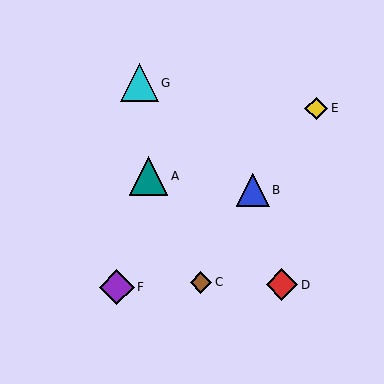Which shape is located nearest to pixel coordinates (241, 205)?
The blue triangle (labeled B) at (253, 190) is nearest to that location.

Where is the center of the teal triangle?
The center of the teal triangle is at (149, 176).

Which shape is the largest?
The teal triangle (labeled A) is the largest.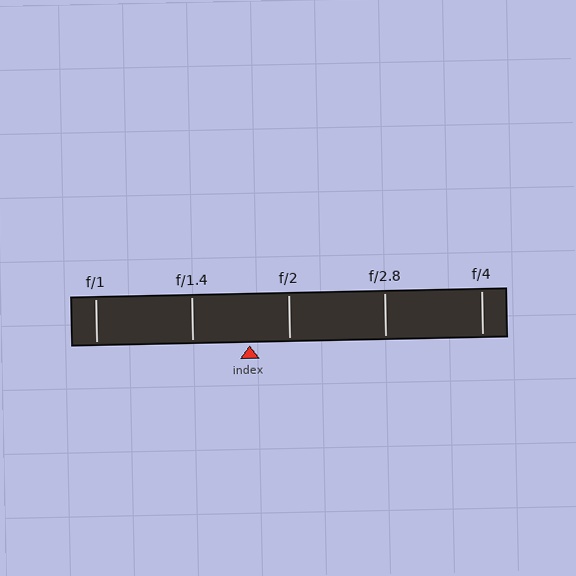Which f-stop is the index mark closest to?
The index mark is closest to f/2.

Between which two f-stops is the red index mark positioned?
The index mark is between f/1.4 and f/2.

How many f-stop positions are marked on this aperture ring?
There are 5 f-stop positions marked.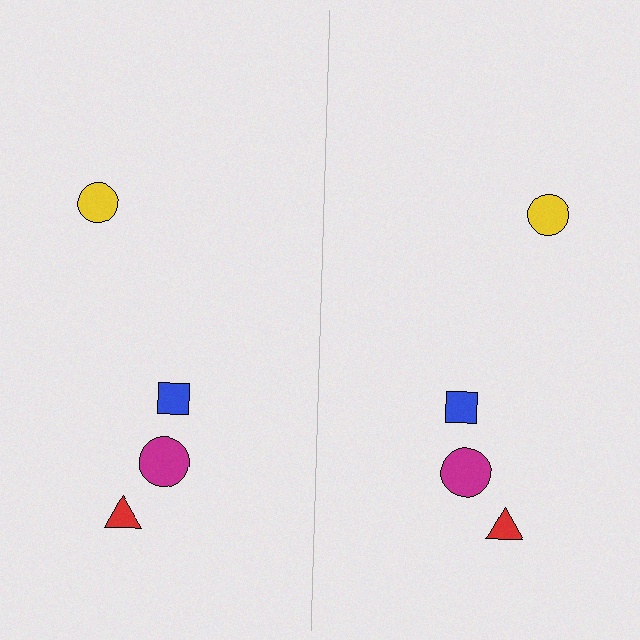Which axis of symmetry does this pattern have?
The pattern has a vertical axis of symmetry running through the center of the image.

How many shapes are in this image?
There are 8 shapes in this image.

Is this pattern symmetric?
Yes, this pattern has bilateral (reflection) symmetry.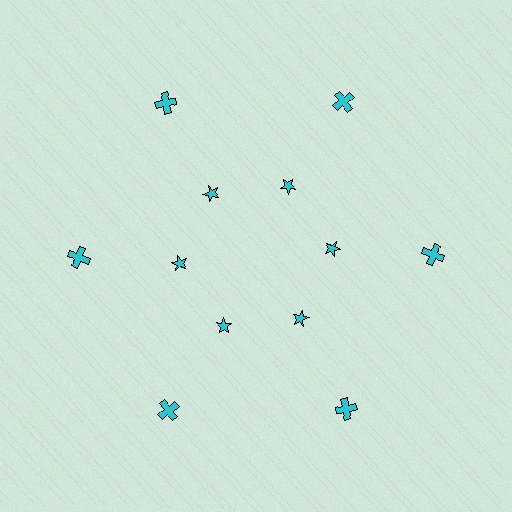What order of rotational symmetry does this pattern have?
This pattern has 6-fold rotational symmetry.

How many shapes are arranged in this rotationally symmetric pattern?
There are 12 shapes, arranged in 6 groups of 2.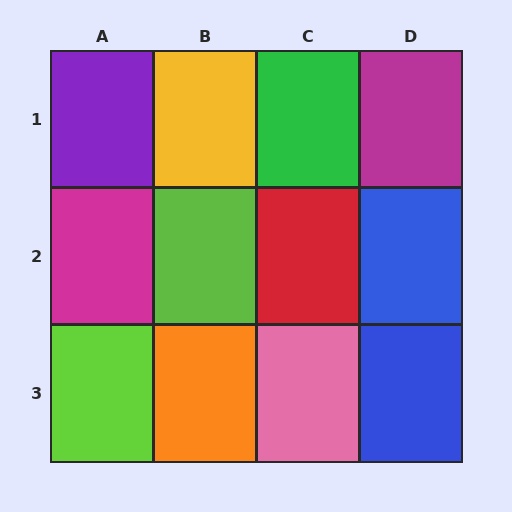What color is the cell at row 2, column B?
Lime.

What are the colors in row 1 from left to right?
Purple, yellow, green, magenta.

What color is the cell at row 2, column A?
Magenta.